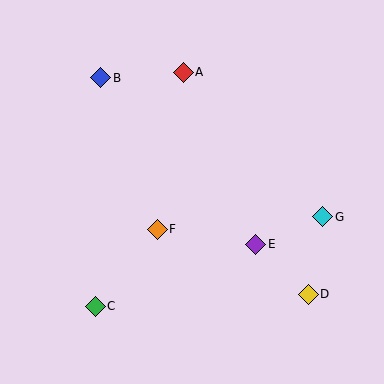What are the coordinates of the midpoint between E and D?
The midpoint between E and D is at (282, 269).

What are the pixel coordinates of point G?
Point G is at (323, 217).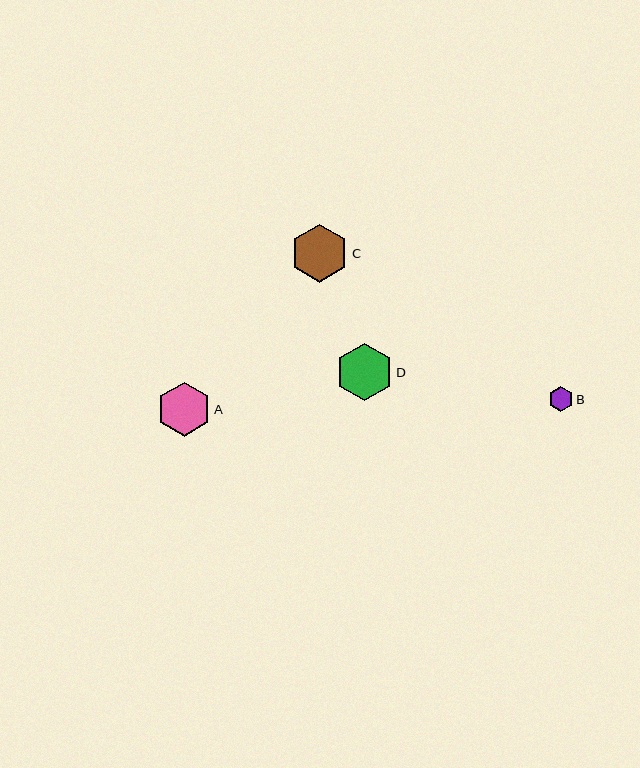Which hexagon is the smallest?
Hexagon B is the smallest with a size of approximately 24 pixels.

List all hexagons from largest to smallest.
From largest to smallest: C, D, A, B.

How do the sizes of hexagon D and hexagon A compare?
Hexagon D and hexagon A are approximately the same size.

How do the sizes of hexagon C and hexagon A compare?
Hexagon C and hexagon A are approximately the same size.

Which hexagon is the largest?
Hexagon C is the largest with a size of approximately 58 pixels.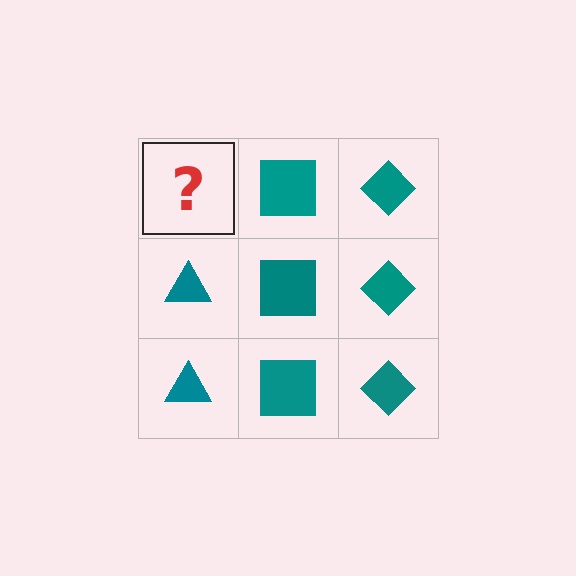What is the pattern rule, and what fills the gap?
The rule is that each column has a consistent shape. The gap should be filled with a teal triangle.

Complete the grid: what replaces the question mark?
The question mark should be replaced with a teal triangle.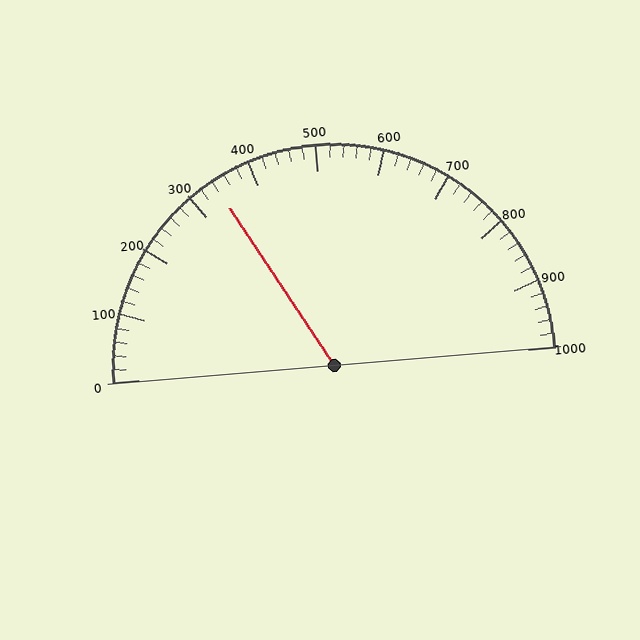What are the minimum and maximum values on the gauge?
The gauge ranges from 0 to 1000.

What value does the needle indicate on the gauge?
The needle indicates approximately 340.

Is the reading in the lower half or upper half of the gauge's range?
The reading is in the lower half of the range (0 to 1000).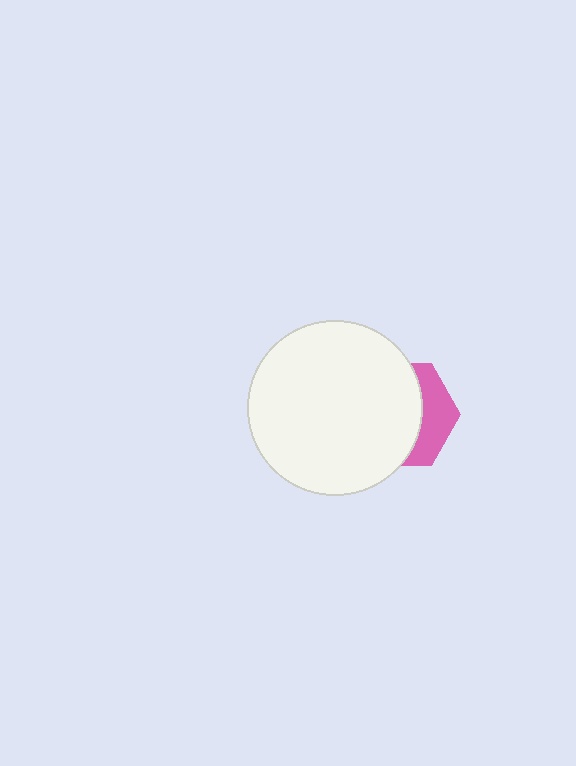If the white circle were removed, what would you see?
You would see the complete pink hexagon.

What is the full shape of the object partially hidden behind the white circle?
The partially hidden object is a pink hexagon.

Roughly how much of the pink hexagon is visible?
A small part of it is visible (roughly 32%).